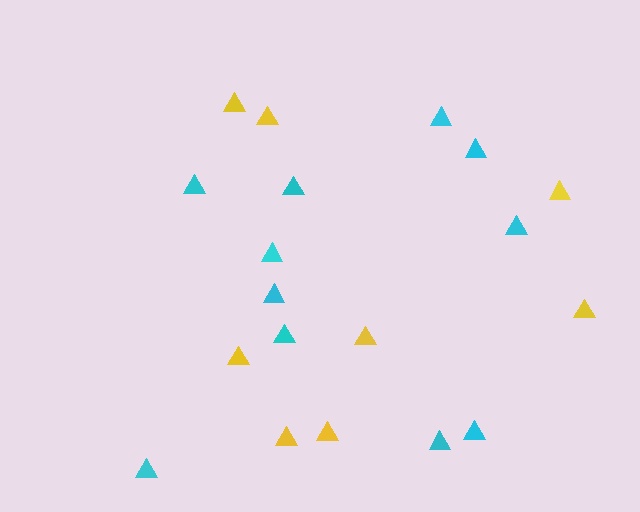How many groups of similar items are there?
There are 2 groups: one group of yellow triangles (8) and one group of cyan triangles (11).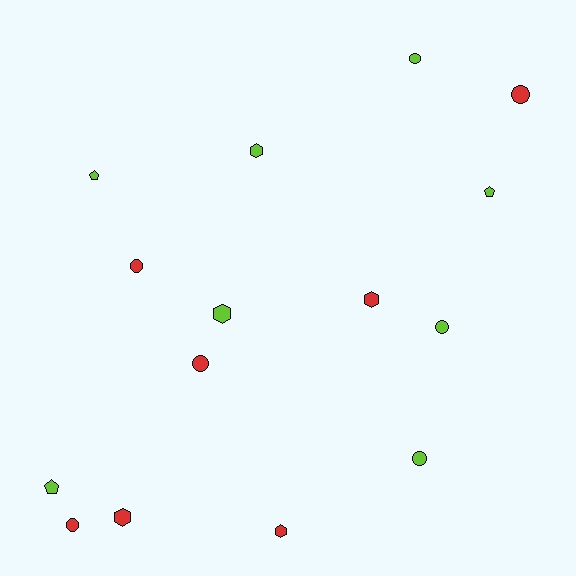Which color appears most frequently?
Lime, with 8 objects.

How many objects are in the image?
There are 15 objects.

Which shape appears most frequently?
Circle, with 7 objects.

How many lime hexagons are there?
There are 2 lime hexagons.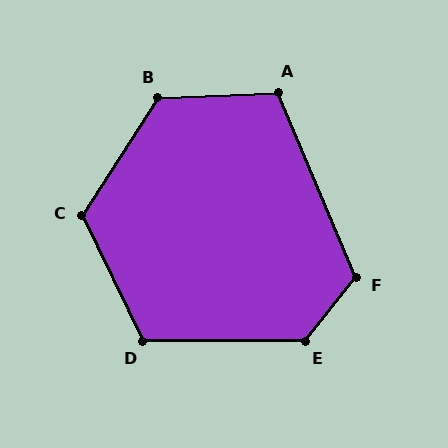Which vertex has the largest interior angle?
E, at approximately 129 degrees.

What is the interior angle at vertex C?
Approximately 121 degrees (obtuse).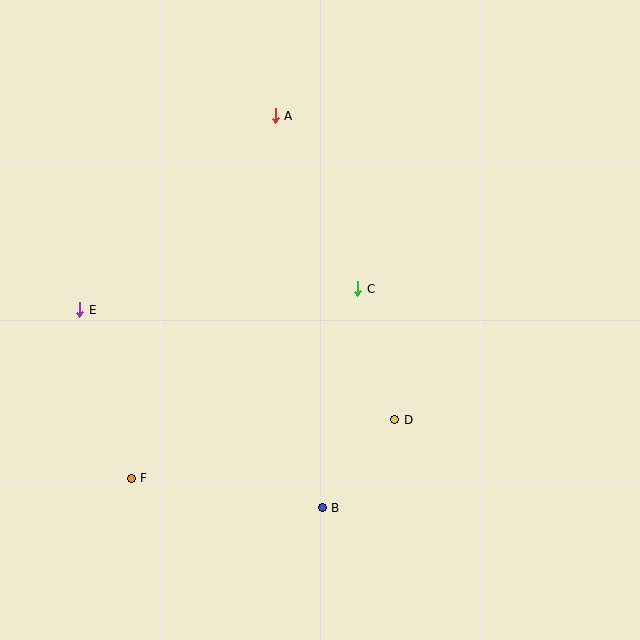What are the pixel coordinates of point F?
Point F is at (131, 478).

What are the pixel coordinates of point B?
Point B is at (322, 508).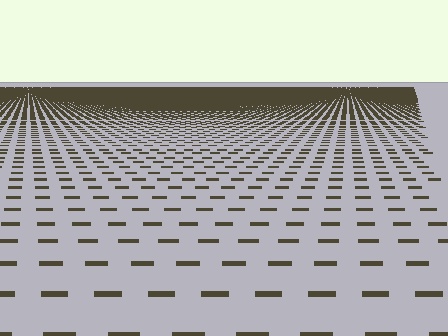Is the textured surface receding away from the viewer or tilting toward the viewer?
The surface is receding away from the viewer. Texture elements get smaller and denser toward the top.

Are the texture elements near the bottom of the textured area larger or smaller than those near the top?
Larger. Near the bottom, elements are closer to the viewer and appear at a bigger on-screen size.